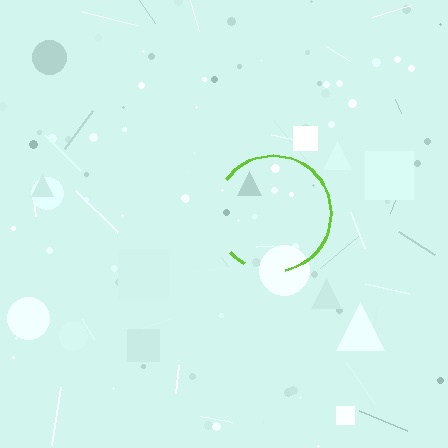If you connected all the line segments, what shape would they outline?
They would outline a circle.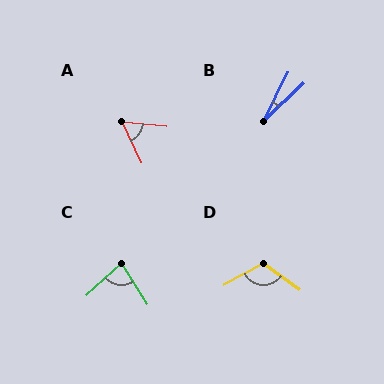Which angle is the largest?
D, at approximately 116 degrees.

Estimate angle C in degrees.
Approximately 80 degrees.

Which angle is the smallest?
B, at approximately 21 degrees.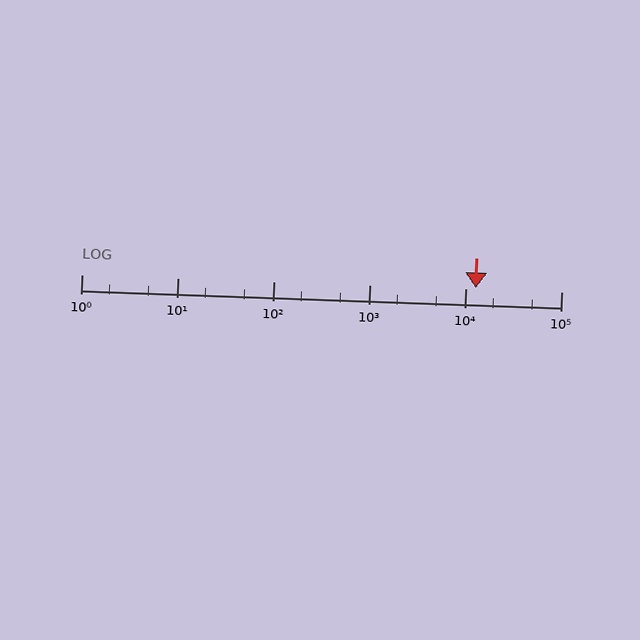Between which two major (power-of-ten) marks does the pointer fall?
The pointer is between 10000 and 100000.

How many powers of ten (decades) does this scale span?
The scale spans 5 decades, from 1 to 100000.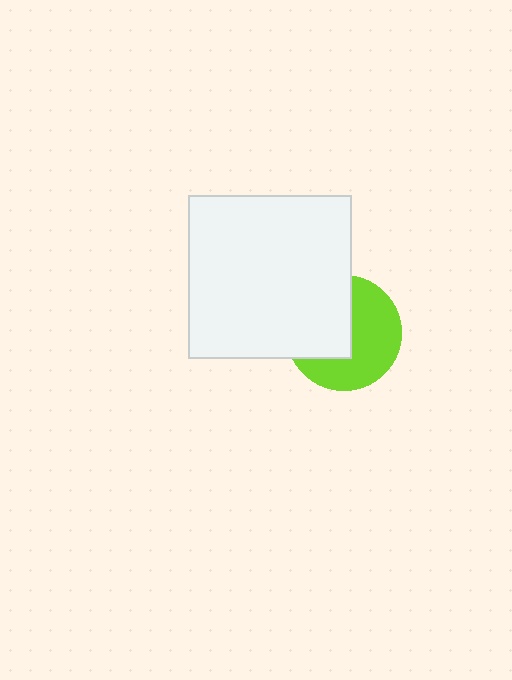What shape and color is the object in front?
The object in front is a white rectangle.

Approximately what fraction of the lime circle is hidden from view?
Roughly 45% of the lime circle is hidden behind the white rectangle.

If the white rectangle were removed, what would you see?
You would see the complete lime circle.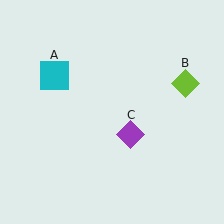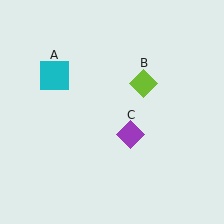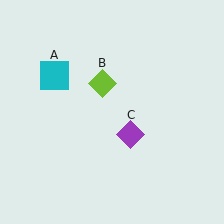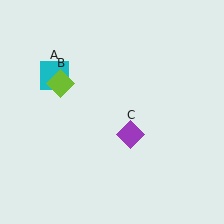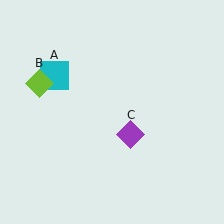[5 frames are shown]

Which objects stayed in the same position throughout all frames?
Cyan square (object A) and purple diamond (object C) remained stationary.